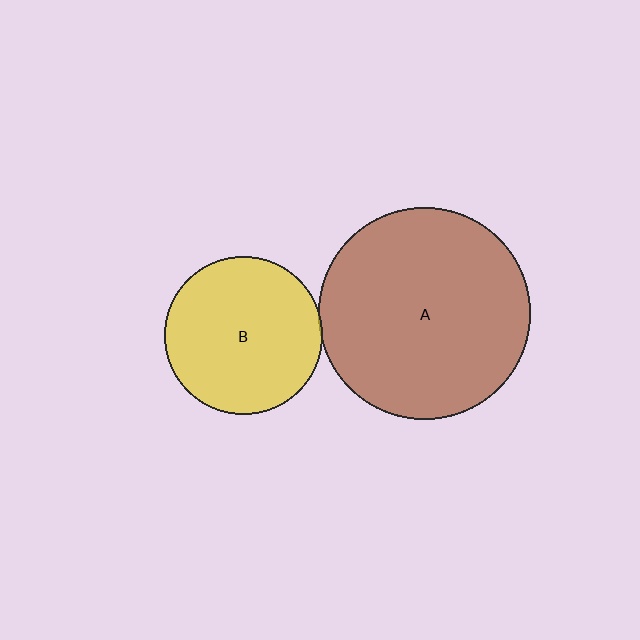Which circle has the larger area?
Circle A (brown).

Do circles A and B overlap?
Yes.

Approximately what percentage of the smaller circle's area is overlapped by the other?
Approximately 5%.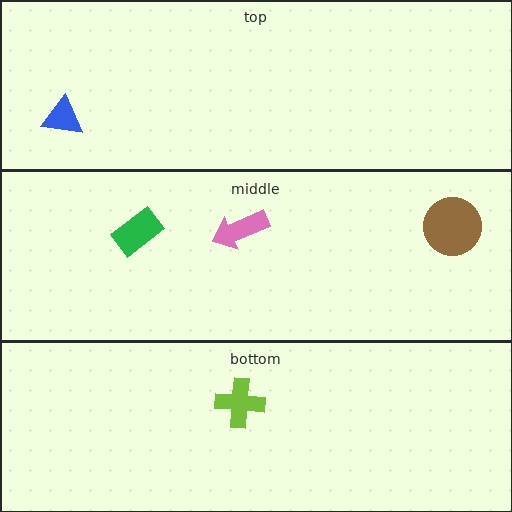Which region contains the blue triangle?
The top region.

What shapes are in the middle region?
The pink arrow, the green rectangle, the brown circle.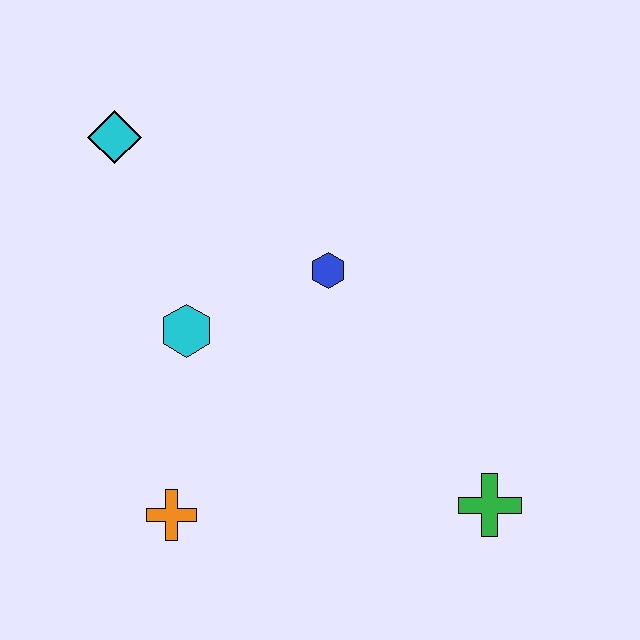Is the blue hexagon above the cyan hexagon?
Yes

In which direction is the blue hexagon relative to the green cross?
The blue hexagon is above the green cross.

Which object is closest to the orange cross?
The cyan hexagon is closest to the orange cross.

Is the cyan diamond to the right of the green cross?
No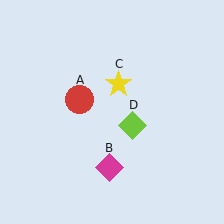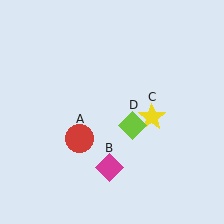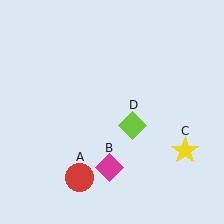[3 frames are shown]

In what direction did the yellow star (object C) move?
The yellow star (object C) moved down and to the right.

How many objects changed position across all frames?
2 objects changed position: red circle (object A), yellow star (object C).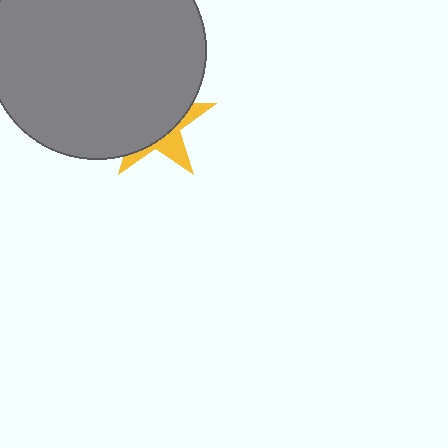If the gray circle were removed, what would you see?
You would see the complete yellow star.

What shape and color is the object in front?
The object in front is a gray circle.